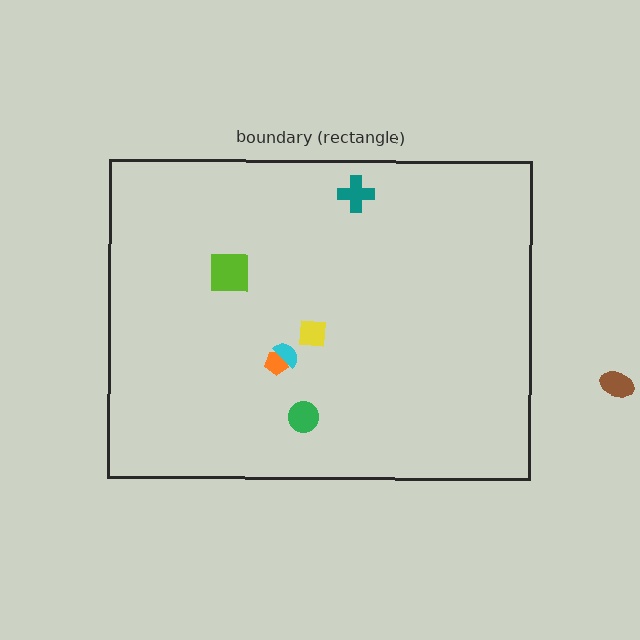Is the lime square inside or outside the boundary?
Inside.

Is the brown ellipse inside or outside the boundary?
Outside.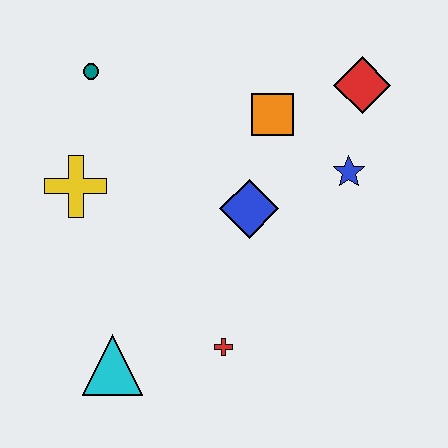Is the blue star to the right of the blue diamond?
Yes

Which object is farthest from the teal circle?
The red cross is farthest from the teal circle.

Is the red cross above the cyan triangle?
Yes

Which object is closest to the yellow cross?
The teal circle is closest to the yellow cross.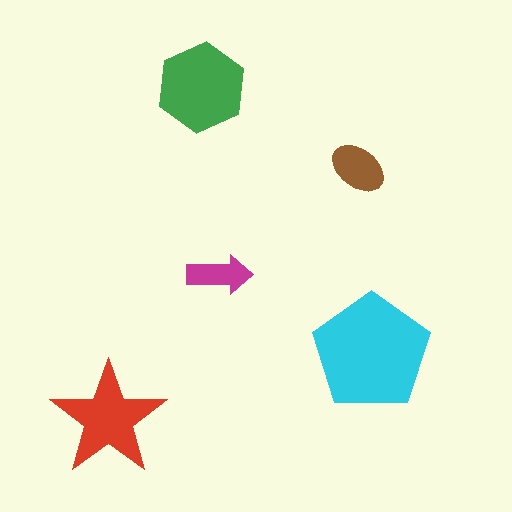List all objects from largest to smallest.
The cyan pentagon, the green hexagon, the red star, the brown ellipse, the magenta arrow.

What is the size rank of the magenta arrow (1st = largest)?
5th.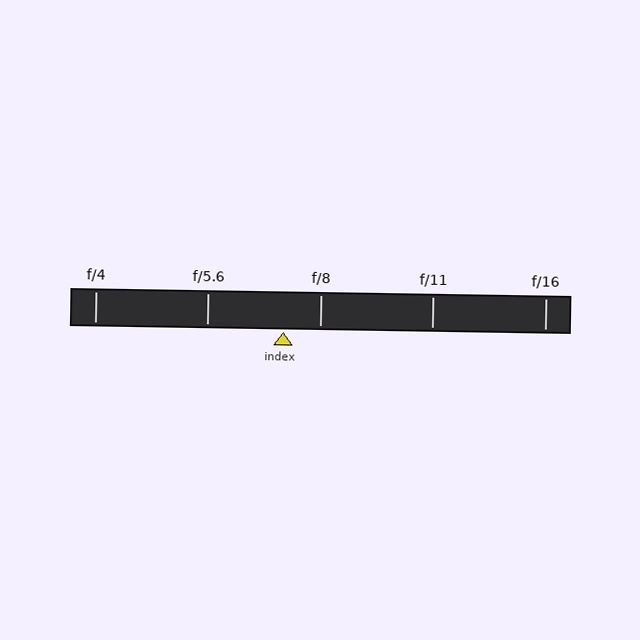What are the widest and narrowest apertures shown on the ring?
The widest aperture shown is f/4 and the narrowest is f/16.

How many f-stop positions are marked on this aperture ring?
There are 5 f-stop positions marked.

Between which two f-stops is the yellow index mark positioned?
The index mark is between f/5.6 and f/8.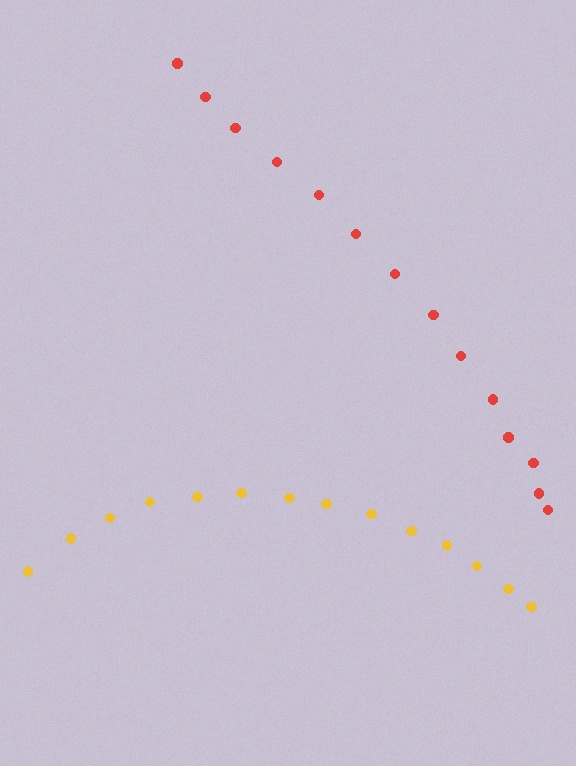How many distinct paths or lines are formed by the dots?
There are 2 distinct paths.